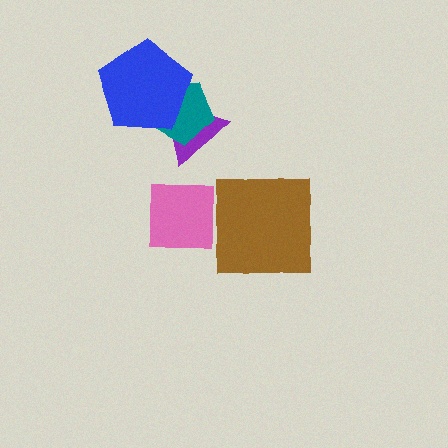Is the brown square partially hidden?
No, no other shape covers it.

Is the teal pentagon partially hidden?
Yes, it is partially covered by another shape.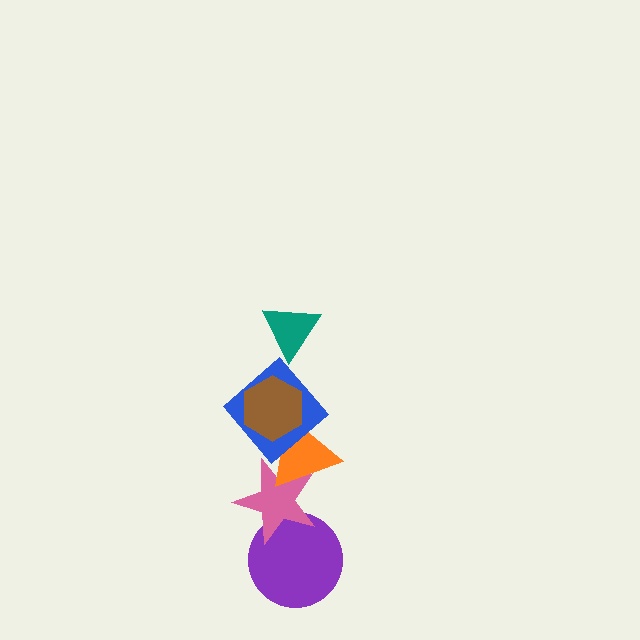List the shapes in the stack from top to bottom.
From top to bottom: the teal triangle, the brown hexagon, the blue diamond, the orange triangle, the pink star, the purple circle.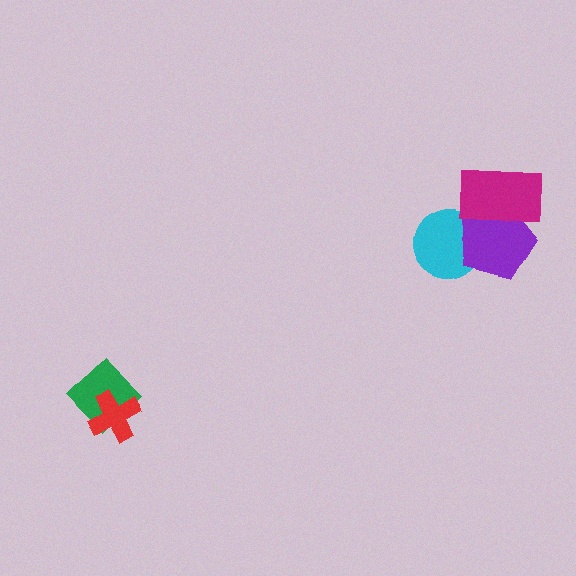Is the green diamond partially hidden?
Yes, it is partially covered by another shape.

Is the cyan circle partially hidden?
Yes, it is partially covered by another shape.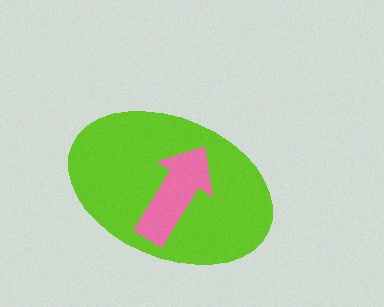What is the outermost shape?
The lime ellipse.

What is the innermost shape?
The pink arrow.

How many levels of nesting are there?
2.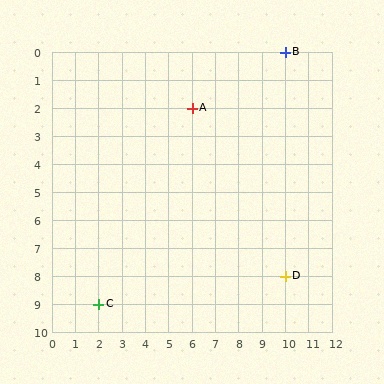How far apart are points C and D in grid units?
Points C and D are 8 columns and 1 row apart (about 8.1 grid units diagonally).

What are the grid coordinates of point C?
Point C is at grid coordinates (2, 9).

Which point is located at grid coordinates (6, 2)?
Point A is at (6, 2).